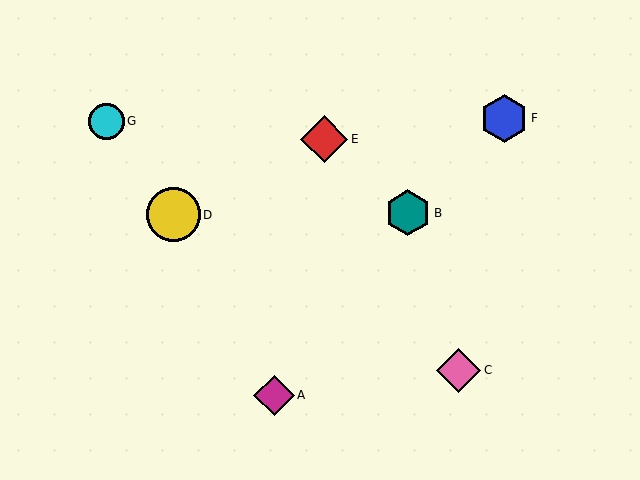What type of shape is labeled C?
Shape C is a pink diamond.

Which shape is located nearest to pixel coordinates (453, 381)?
The pink diamond (labeled C) at (459, 371) is nearest to that location.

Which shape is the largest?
The yellow circle (labeled D) is the largest.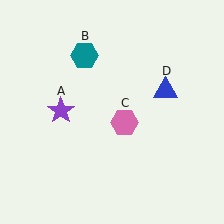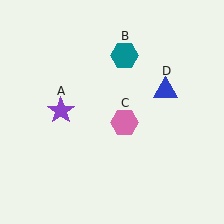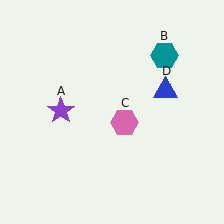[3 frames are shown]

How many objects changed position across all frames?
1 object changed position: teal hexagon (object B).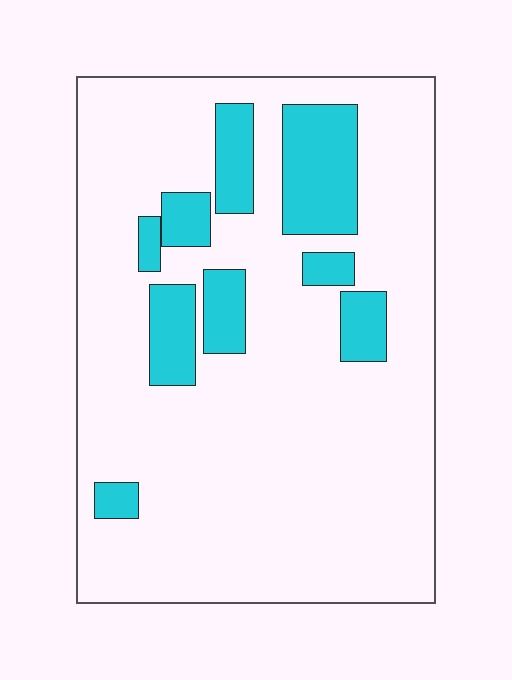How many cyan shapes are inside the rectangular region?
9.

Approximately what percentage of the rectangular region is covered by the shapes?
Approximately 20%.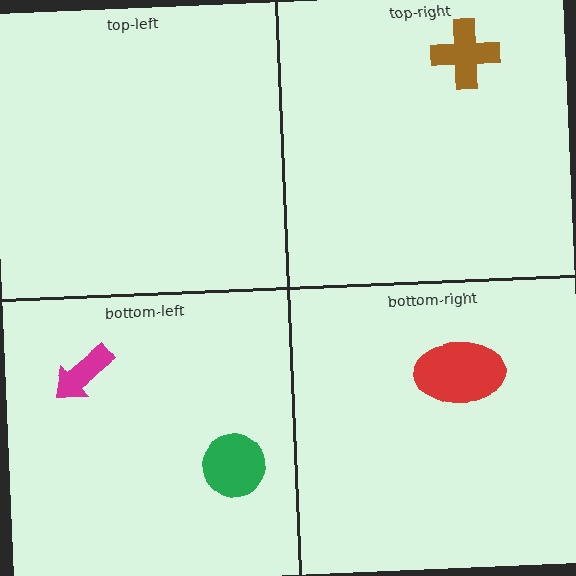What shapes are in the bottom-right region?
The red ellipse.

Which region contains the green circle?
The bottom-left region.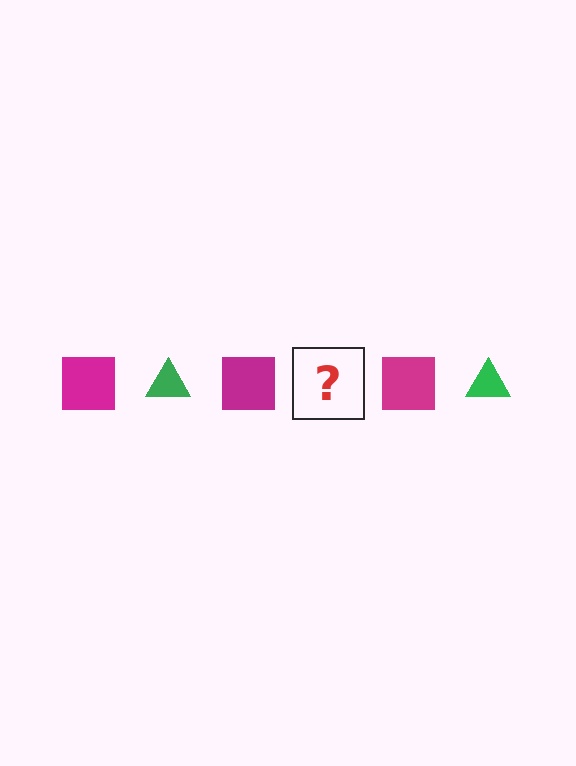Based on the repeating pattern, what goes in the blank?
The blank should be a green triangle.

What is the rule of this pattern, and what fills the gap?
The rule is that the pattern alternates between magenta square and green triangle. The gap should be filled with a green triangle.